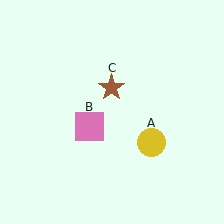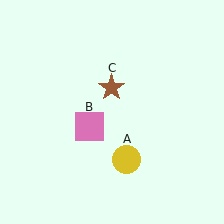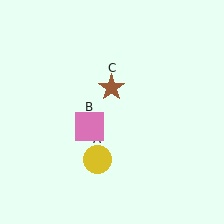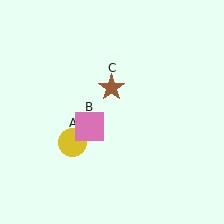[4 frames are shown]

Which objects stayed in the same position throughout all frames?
Pink square (object B) and brown star (object C) remained stationary.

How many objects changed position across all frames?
1 object changed position: yellow circle (object A).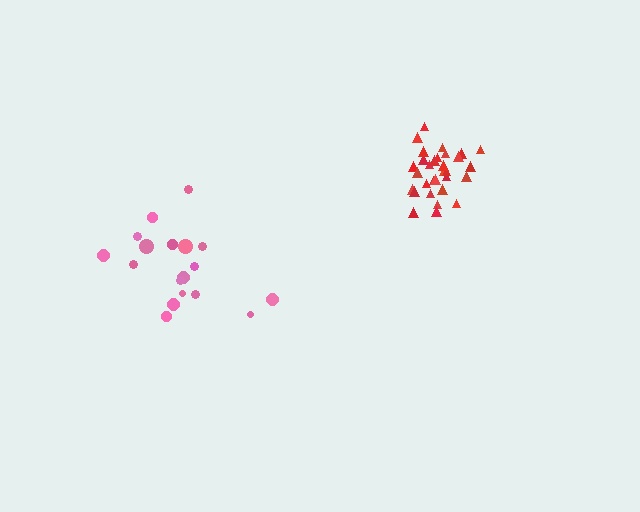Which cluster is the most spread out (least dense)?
Pink.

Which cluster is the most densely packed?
Red.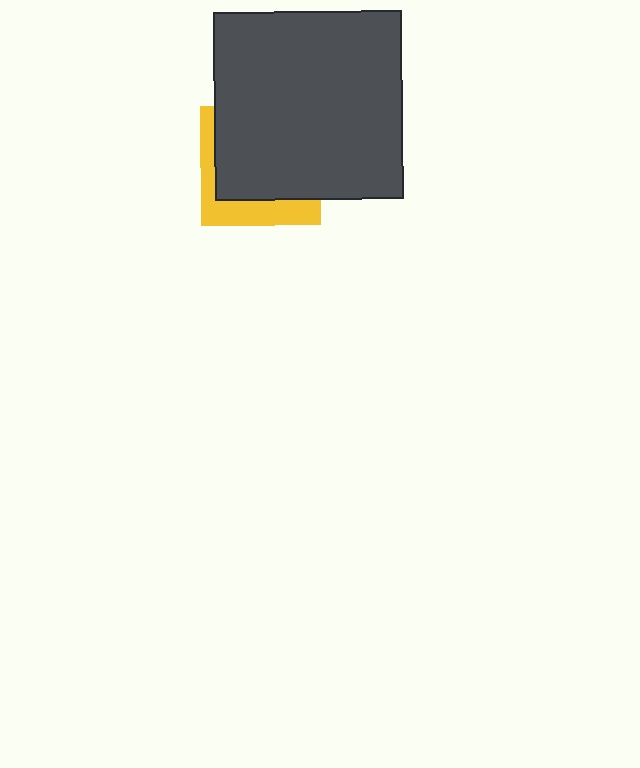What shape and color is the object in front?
The object in front is a dark gray square.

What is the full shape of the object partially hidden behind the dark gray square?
The partially hidden object is a yellow square.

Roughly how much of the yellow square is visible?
A small part of it is visible (roughly 31%).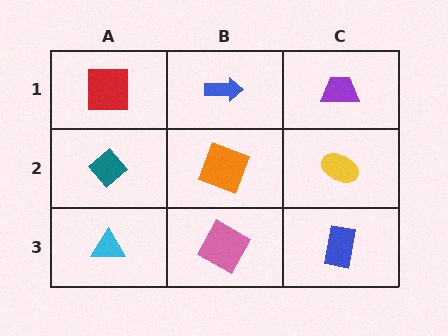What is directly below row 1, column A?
A teal diamond.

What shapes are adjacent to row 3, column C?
A yellow ellipse (row 2, column C), a pink square (row 3, column B).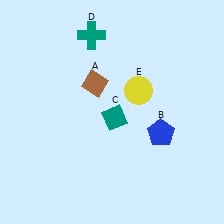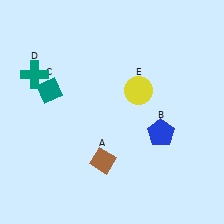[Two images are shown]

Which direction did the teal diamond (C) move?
The teal diamond (C) moved left.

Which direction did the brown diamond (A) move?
The brown diamond (A) moved down.